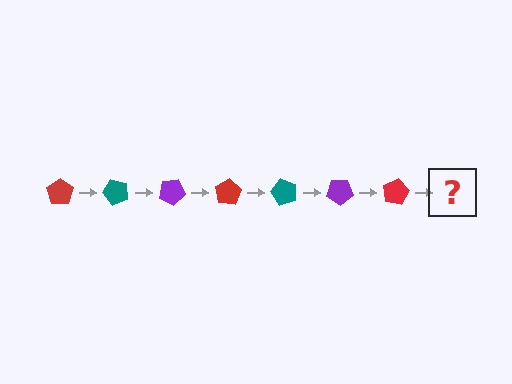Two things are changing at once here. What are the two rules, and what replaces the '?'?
The two rules are that it rotates 50 degrees each step and the color cycles through red, teal, and purple. The '?' should be a teal pentagon, rotated 350 degrees from the start.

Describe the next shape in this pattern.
It should be a teal pentagon, rotated 350 degrees from the start.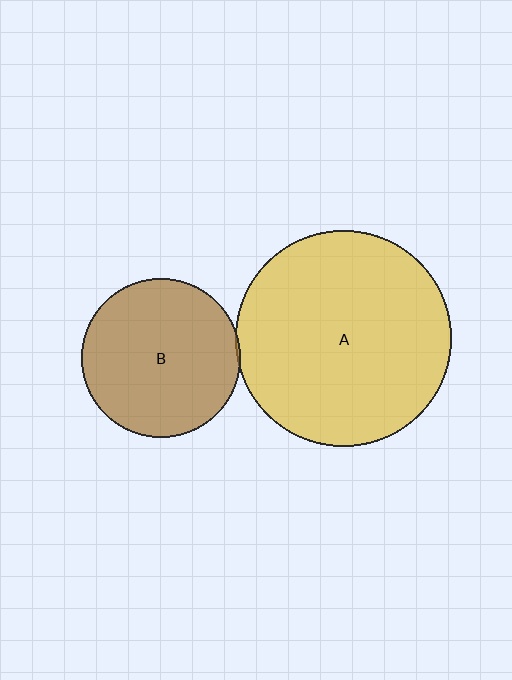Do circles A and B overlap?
Yes.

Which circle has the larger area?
Circle A (yellow).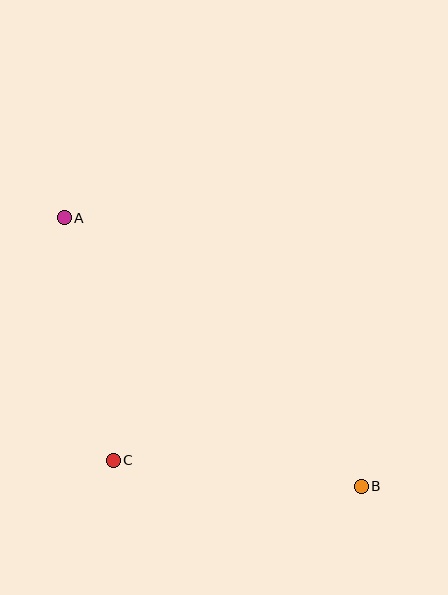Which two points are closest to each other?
Points A and C are closest to each other.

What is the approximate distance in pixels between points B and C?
The distance between B and C is approximately 250 pixels.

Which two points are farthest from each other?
Points A and B are farthest from each other.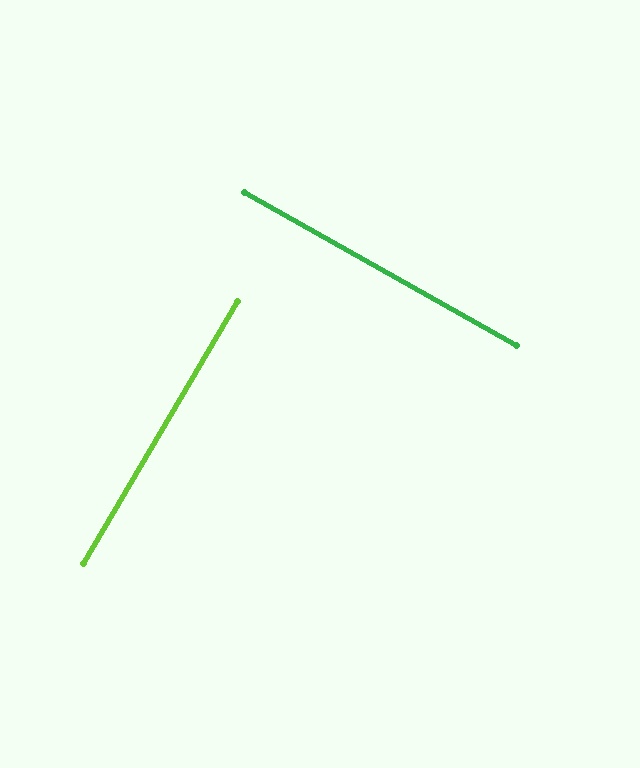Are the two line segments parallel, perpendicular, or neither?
Perpendicular — they meet at approximately 89°.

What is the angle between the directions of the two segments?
Approximately 89 degrees.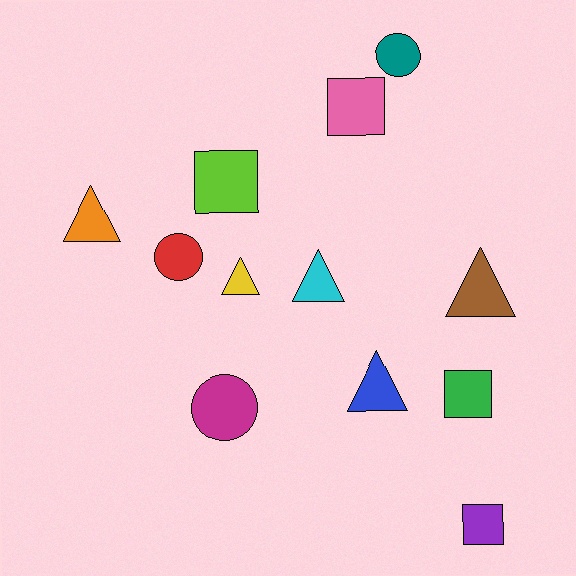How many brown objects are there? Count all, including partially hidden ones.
There is 1 brown object.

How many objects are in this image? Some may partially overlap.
There are 12 objects.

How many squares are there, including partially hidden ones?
There are 4 squares.